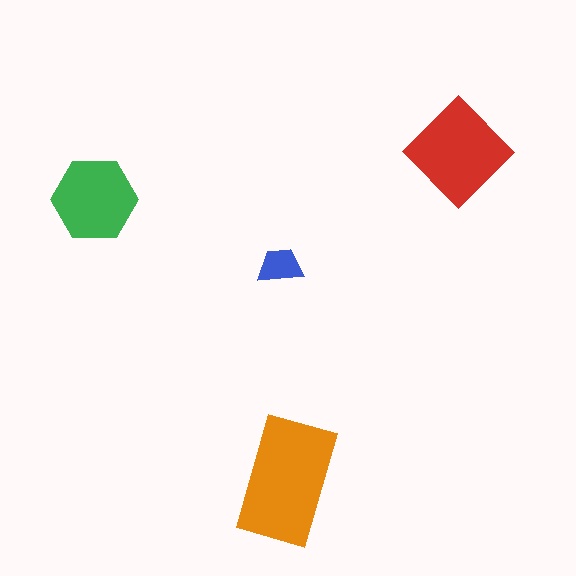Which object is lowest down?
The orange rectangle is bottommost.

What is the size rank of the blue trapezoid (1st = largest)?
4th.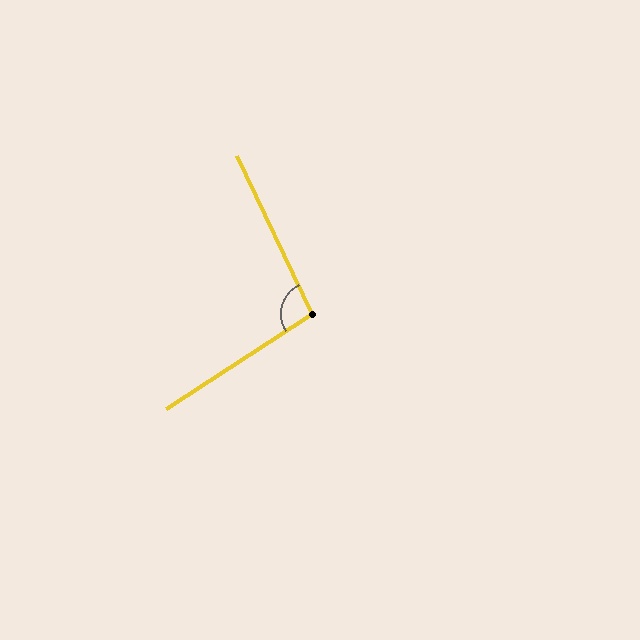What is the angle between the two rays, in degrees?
Approximately 98 degrees.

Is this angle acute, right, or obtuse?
It is obtuse.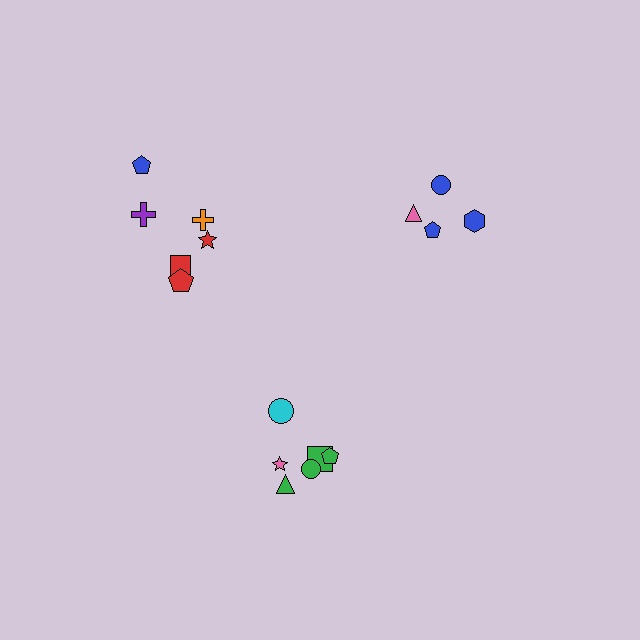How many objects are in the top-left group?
There are 6 objects.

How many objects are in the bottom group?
There are 6 objects.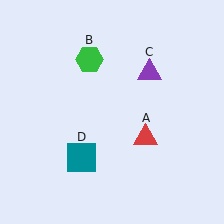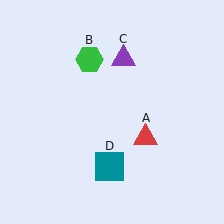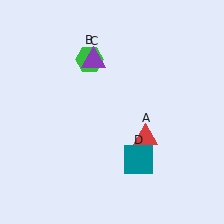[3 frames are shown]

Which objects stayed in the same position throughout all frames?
Red triangle (object A) and green hexagon (object B) remained stationary.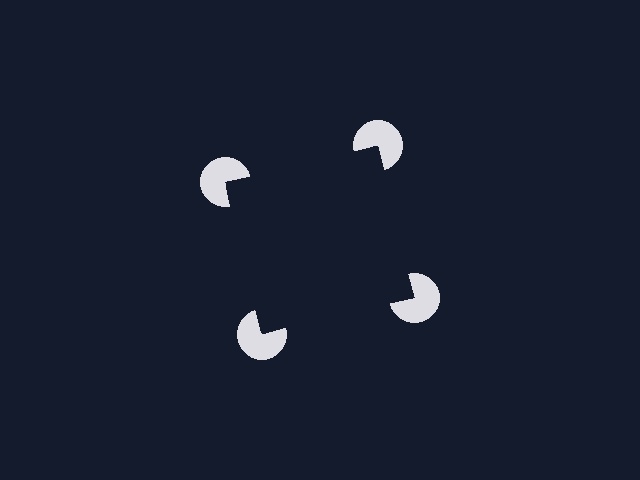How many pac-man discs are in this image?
There are 4 — one at each vertex of the illusory square.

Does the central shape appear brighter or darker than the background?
It typically appears slightly darker than the background, even though no actual brightness change is drawn.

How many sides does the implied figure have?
4 sides.